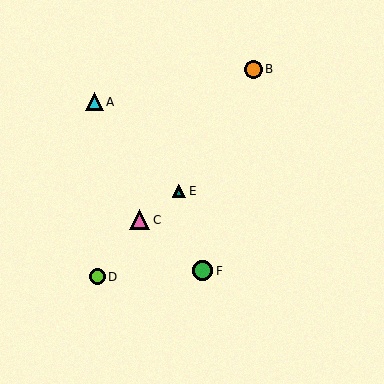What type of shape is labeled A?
Shape A is a cyan triangle.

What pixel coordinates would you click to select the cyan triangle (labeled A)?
Click at (94, 102) to select the cyan triangle A.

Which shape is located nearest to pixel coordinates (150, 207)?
The pink triangle (labeled C) at (140, 220) is nearest to that location.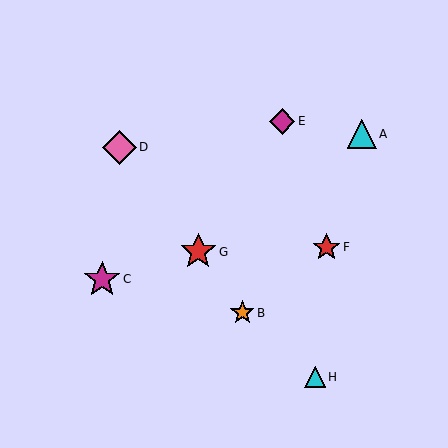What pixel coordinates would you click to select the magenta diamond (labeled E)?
Click at (282, 121) to select the magenta diamond E.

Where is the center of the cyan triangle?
The center of the cyan triangle is at (362, 134).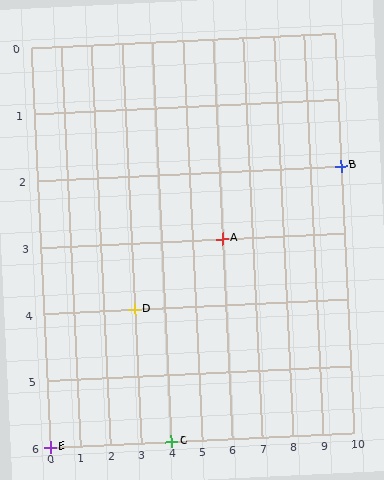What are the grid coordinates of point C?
Point C is at grid coordinates (4, 6).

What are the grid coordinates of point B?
Point B is at grid coordinates (10, 2).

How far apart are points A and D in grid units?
Points A and D are 3 columns and 1 row apart (about 3.2 grid units diagonally).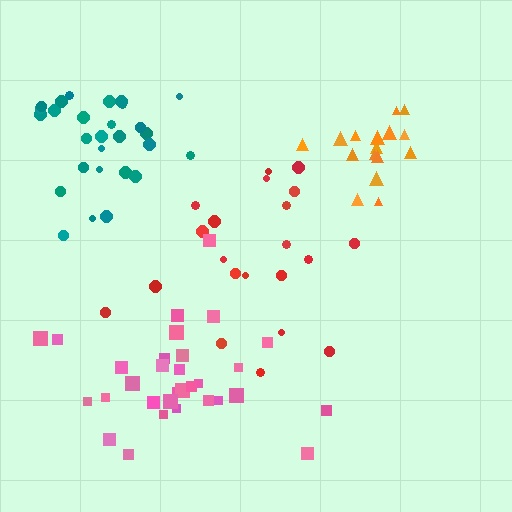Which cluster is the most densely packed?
Orange.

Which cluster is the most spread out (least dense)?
Red.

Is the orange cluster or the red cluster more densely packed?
Orange.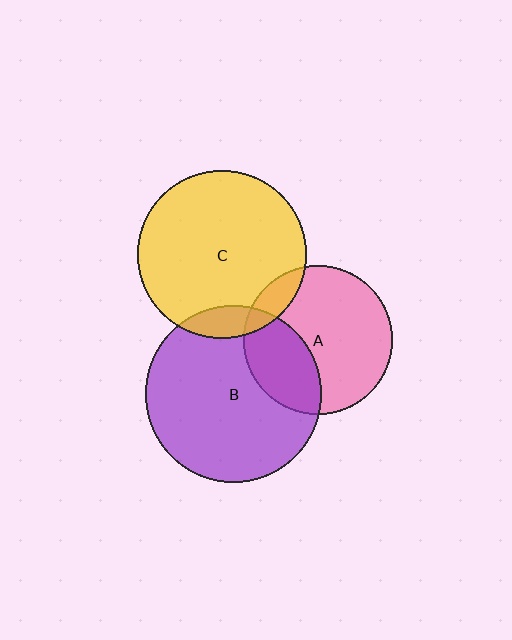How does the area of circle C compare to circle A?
Approximately 1.3 times.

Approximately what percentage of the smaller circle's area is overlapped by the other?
Approximately 10%.